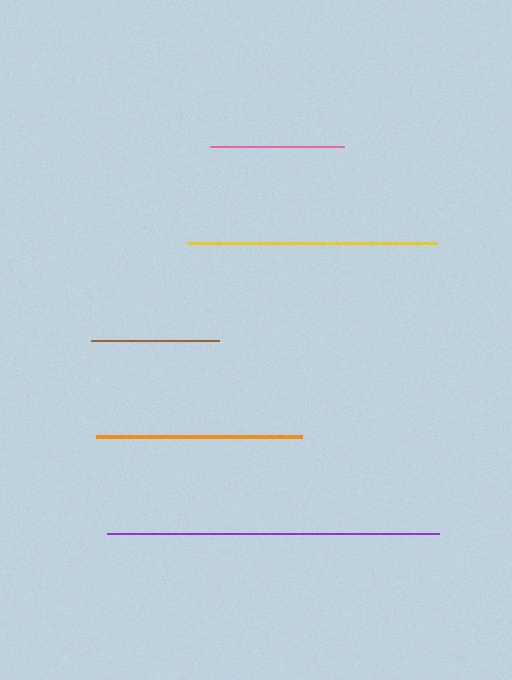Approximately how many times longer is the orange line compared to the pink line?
The orange line is approximately 1.5 times the length of the pink line.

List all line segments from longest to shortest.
From longest to shortest: purple, yellow, orange, pink, brown.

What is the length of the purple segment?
The purple segment is approximately 332 pixels long.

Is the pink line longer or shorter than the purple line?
The purple line is longer than the pink line.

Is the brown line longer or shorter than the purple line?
The purple line is longer than the brown line.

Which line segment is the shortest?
The brown line is the shortest at approximately 127 pixels.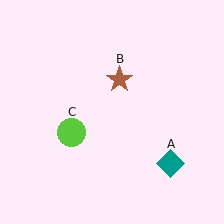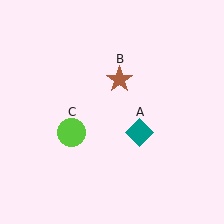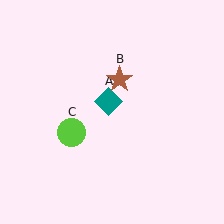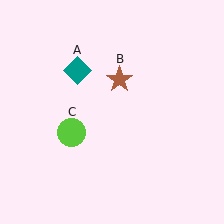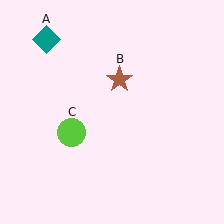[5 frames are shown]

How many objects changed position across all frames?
1 object changed position: teal diamond (object A).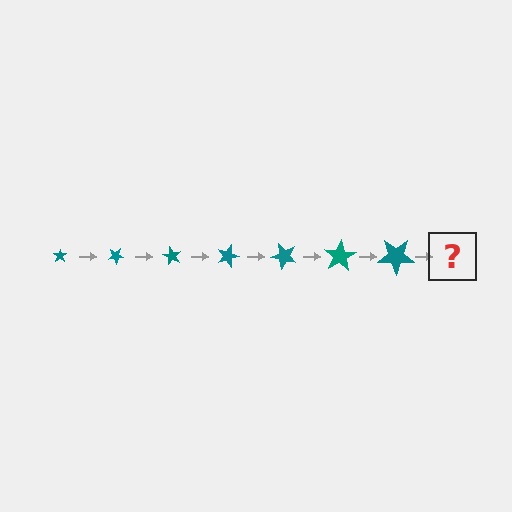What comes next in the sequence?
The next element should be a star, larger than the previous one and rotated 210 degrees from the start.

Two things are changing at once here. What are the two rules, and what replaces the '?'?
The two rules are that the star grows larger each step and it rotates 30 degrees each step. The '?' should be a star, larger than the previous one and rotated 210 degrees from the start.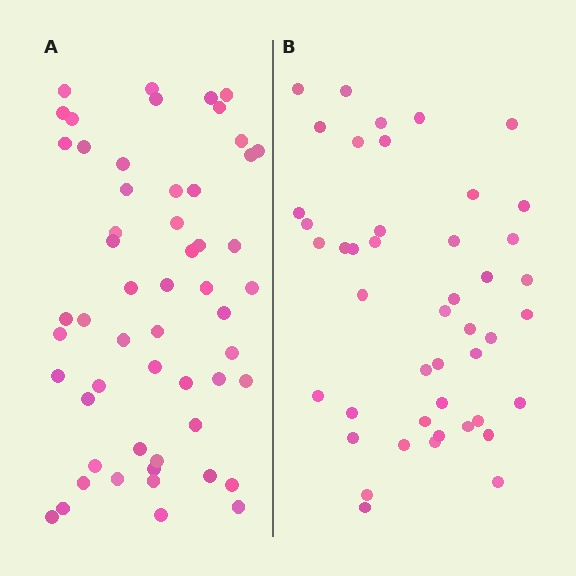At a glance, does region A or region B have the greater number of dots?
Region A (the left region) has more dots.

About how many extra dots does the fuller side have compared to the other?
Region A has roughly 10 or so more dots than region B.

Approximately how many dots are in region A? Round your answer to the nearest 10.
About 60 dots. (The exact count is 55, which rounds to 60.)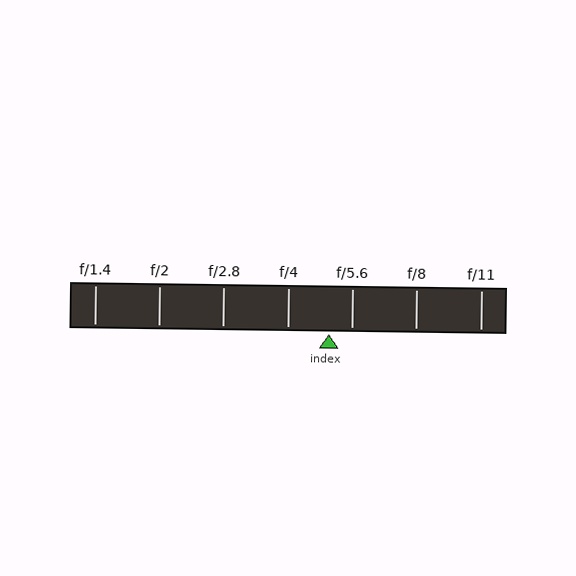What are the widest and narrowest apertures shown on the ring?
The widest aperture shown is f/1.4 and the narrowest is f/11.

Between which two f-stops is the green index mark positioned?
The index mark is between f/4 and f/5.6.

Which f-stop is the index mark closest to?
The index mark is closest to f/5.6.